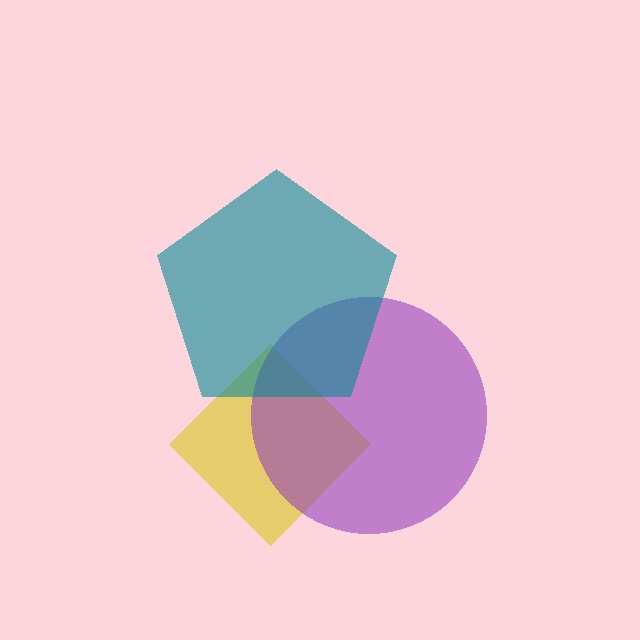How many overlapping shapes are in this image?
There are 3 overlapping shapes in the image.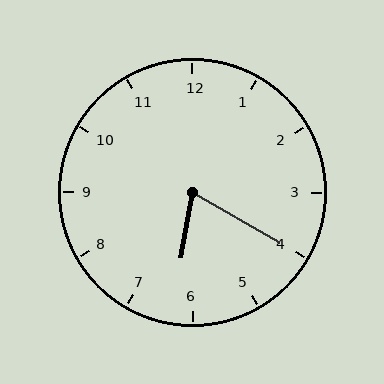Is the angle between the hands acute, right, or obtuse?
It is acute.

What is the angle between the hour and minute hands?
Approximately 70 degrees.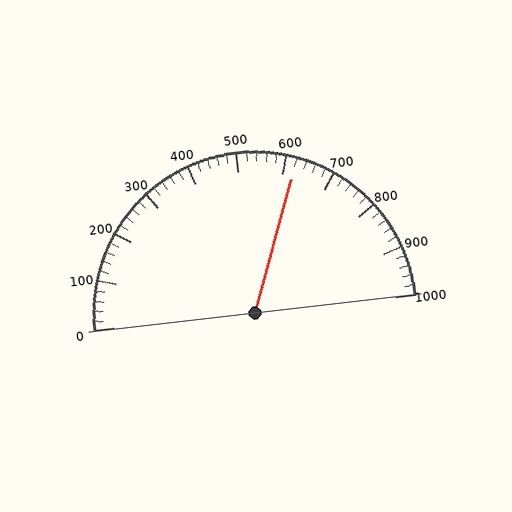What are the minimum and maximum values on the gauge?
The gauge ranges from 0 to 1000.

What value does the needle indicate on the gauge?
The needle indicates approximately 620.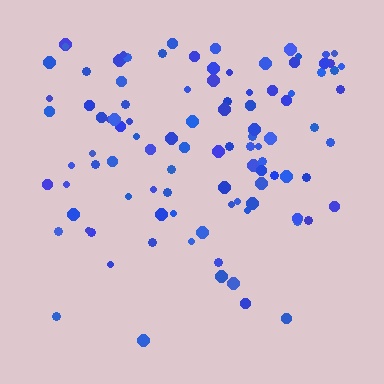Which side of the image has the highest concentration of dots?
The top.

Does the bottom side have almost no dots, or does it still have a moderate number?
Still a moderate number, just noticeably fewer than the top.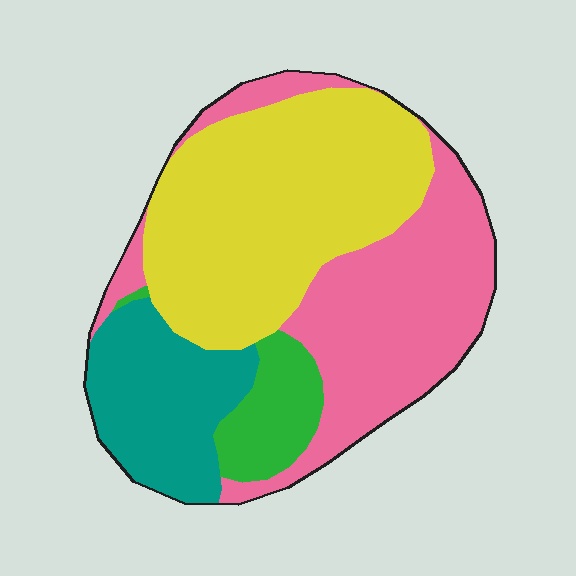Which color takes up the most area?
Yellow, at roughly 40%.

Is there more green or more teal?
Teal.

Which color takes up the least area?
Green, at roughly 10%.